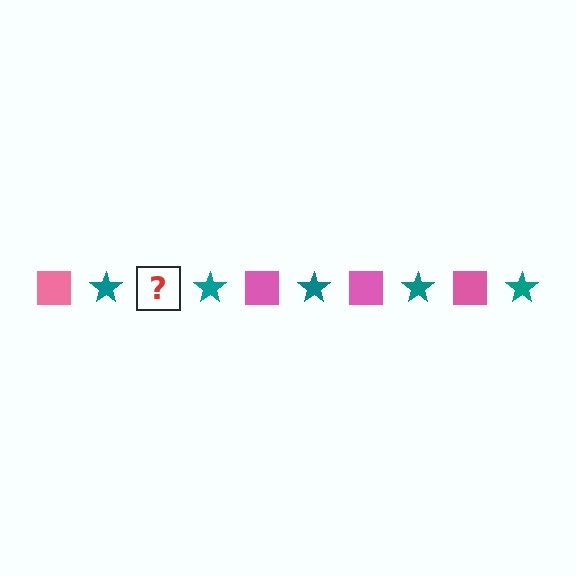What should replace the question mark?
The question mark should be replaced with a pink square.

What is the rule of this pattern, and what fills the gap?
The rule is that the pattern alternates between pink square and teal star. The gap should be filled with a pink square.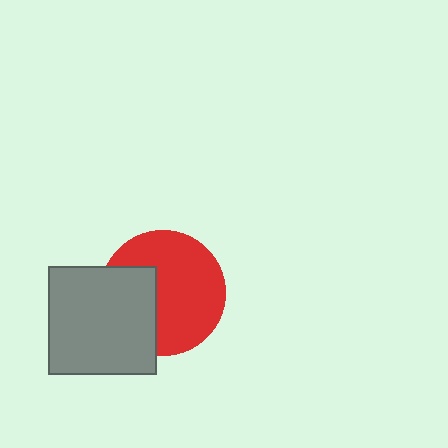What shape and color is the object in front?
The object in front is a gray square.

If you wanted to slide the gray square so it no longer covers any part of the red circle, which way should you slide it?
Slide it left — that is the most direct way to separate the two shapes.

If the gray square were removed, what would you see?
You would see the complete red circle.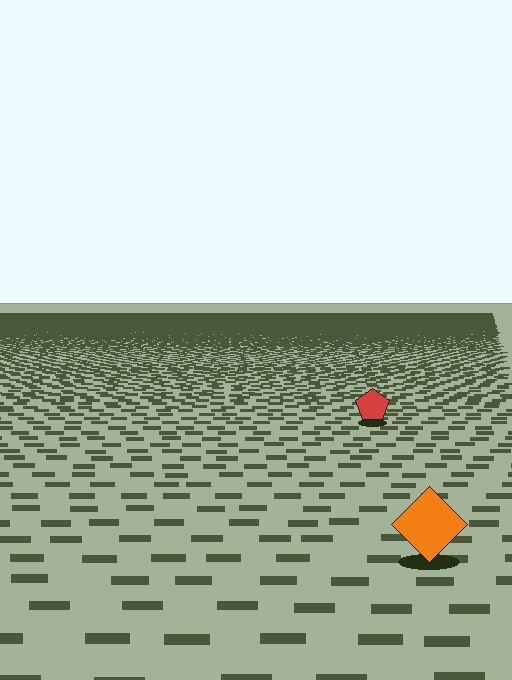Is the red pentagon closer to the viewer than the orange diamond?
No. The orange diamond is closer — you can tell from the texture gradient: the ground texture is coarser near it.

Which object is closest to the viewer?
The orange diamond is closest. The texture marks near it are larger and more spread out.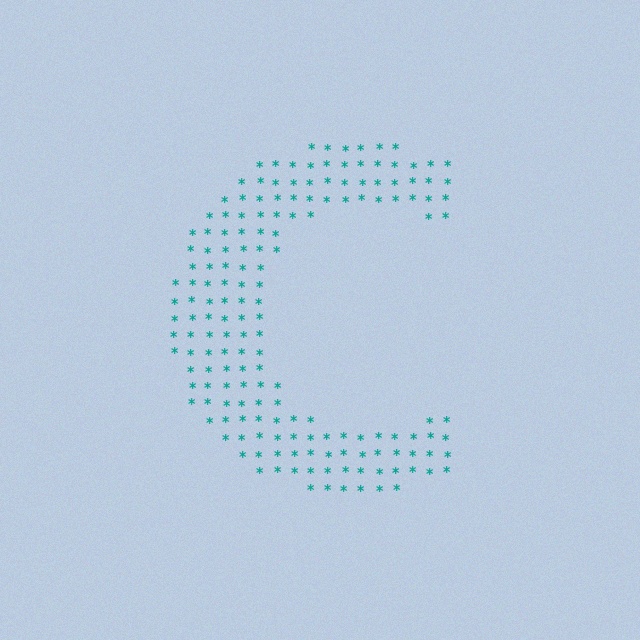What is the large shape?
The large shape is the letter C.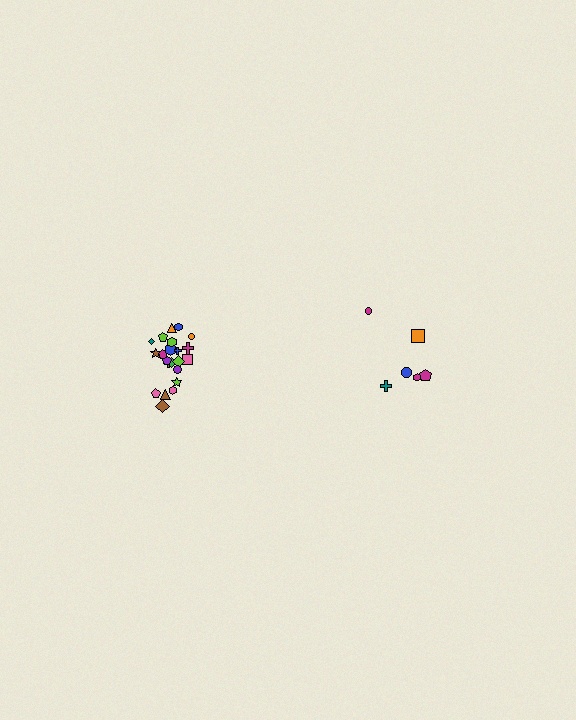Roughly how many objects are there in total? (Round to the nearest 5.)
Roughly 30 objects in total.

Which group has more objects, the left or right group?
The left group.